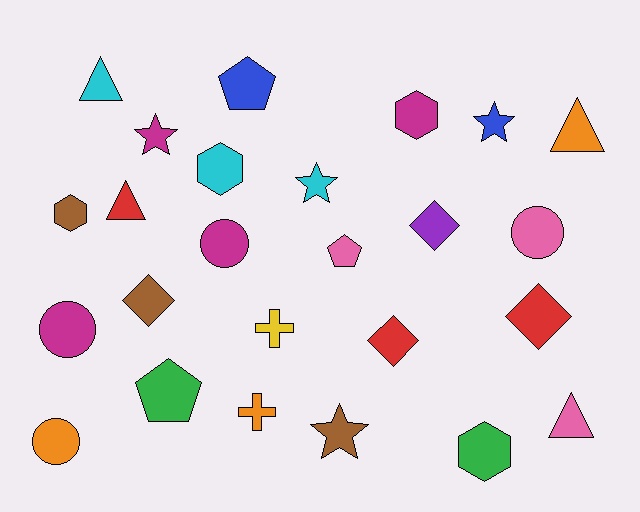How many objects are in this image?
There are 25 objects.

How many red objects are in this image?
There are 3 red objects.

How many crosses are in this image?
There are 2 crosses.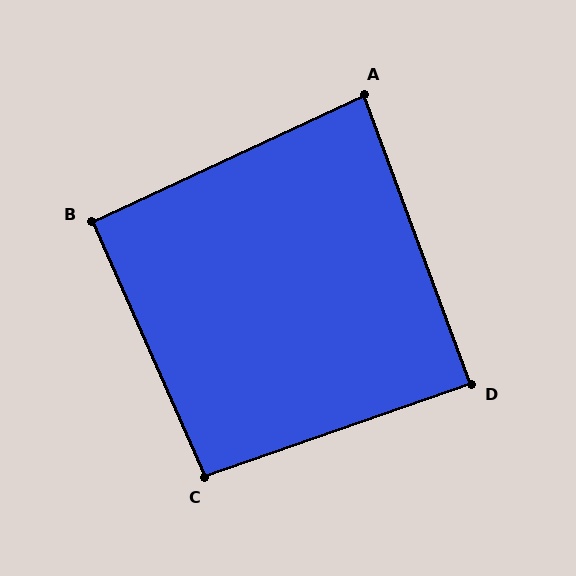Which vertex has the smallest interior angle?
A, at approximately 85 degrees.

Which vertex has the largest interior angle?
C, at approximately 95 degrees.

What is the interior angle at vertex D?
Approximately 89 degrees (approximately right).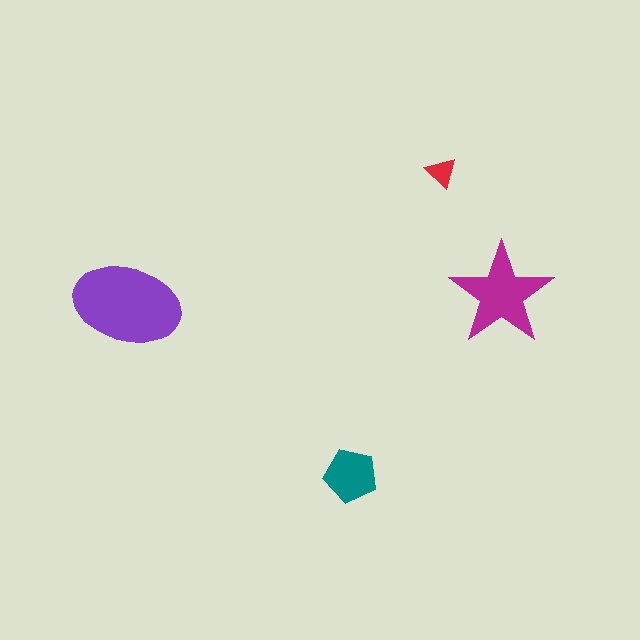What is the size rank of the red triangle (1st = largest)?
4th.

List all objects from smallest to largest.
The red triangle, the teal pentagon, the magenta star, the purple ellipse.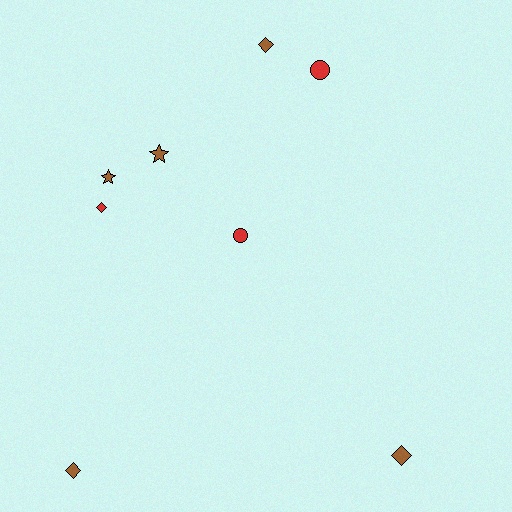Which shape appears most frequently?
Diamond, with 4 objects.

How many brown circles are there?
There are no brown circles.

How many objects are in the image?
There are 8 objects.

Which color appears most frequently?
Brown, with 5 objects.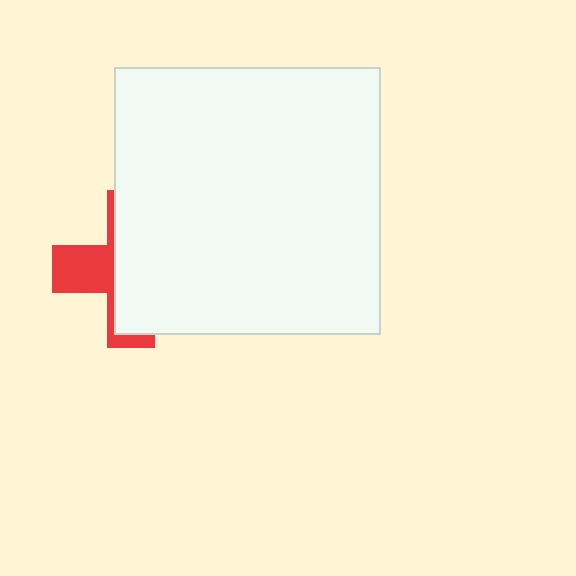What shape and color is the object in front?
The object in front is a white square.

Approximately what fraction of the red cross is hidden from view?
Roughly 68% of the red cross is hidden behind the white square.